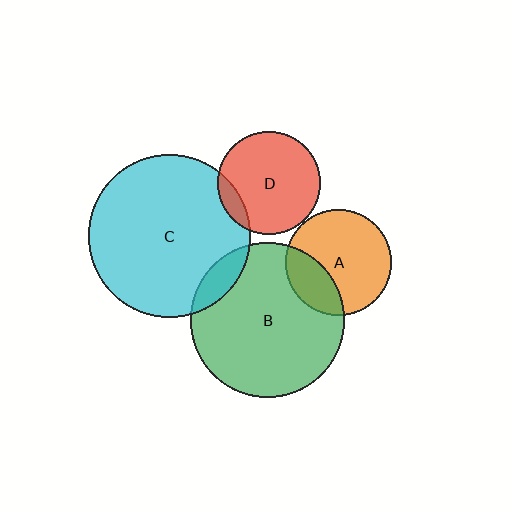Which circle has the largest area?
Circle C (cyan).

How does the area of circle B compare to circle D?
Approximately 2.2 times.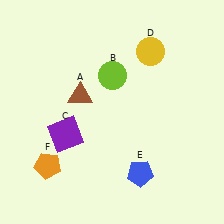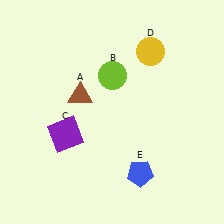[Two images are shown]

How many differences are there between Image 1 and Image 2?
There is 1 difference between the two images.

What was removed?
The orange pentagon (F) was removed in Image 2.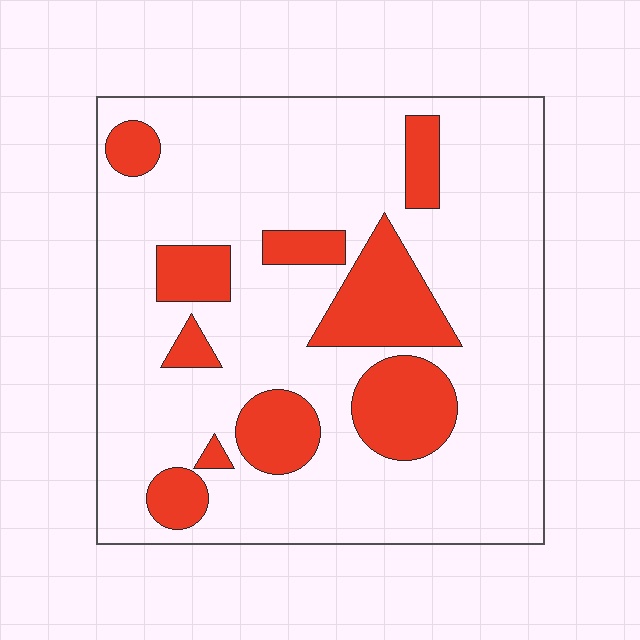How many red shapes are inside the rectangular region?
10.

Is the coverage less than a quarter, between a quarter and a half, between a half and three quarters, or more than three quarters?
Less than a quarter.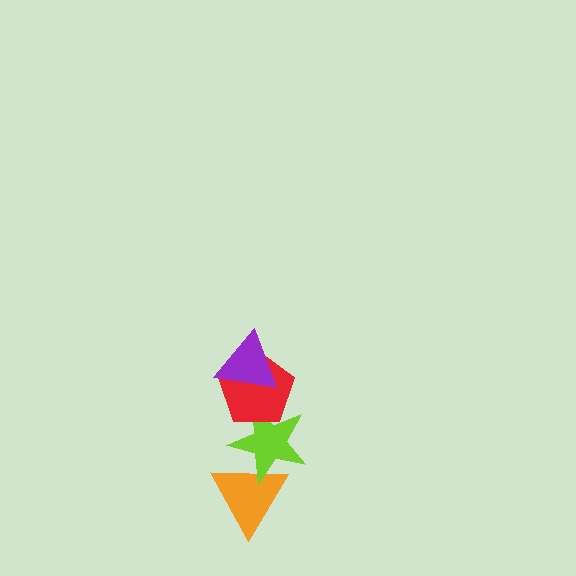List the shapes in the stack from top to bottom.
From top to bottom: the purple triangle, the red pentagon, the lime star, the orange triangle.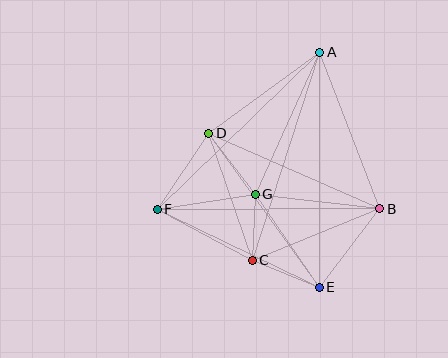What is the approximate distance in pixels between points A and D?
The distance between A and D is approximately 137 pixels.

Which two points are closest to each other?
Points C and G are closest to each other.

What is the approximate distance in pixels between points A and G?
The distance between A and G is approximately 156 pixels.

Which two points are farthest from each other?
Points A and E are farthest from each other.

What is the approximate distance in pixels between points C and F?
The distance between C and F is approximately 108 pixels.